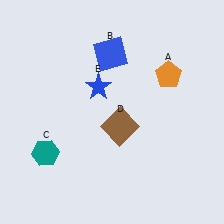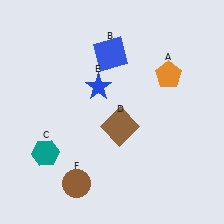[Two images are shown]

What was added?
A brown circle (F) was added in Image 2.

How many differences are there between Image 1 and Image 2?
There is 1 difference between the two images.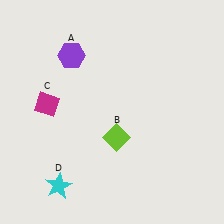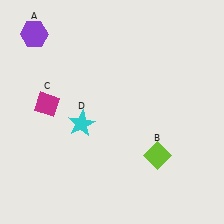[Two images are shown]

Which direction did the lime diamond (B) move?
The lime diamond (B) moved right.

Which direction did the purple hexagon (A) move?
The purple hexagon (A) moved left.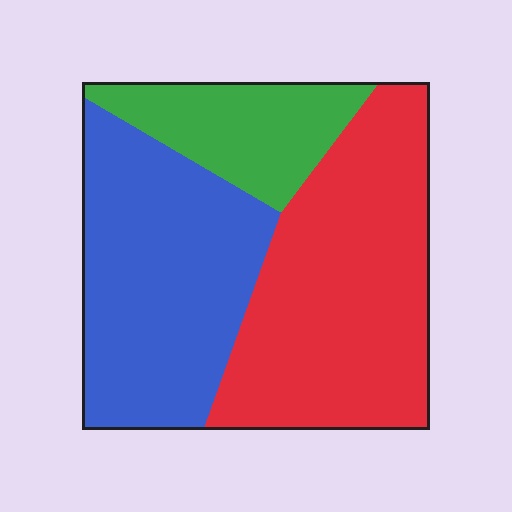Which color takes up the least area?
Green, at roughly 15%.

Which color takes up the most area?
Red, at roughly 45%.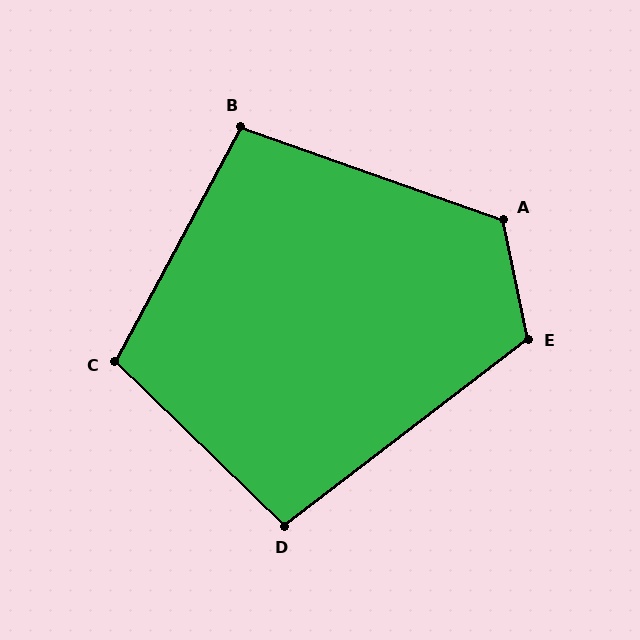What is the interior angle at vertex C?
Approximately 106 degrees (obtuse).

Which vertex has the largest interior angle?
A, at approximately 121 degrees.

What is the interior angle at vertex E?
Approximately 116 degrees (obtuse).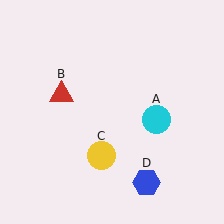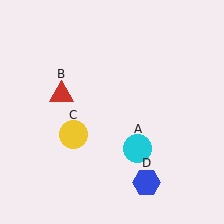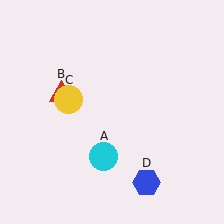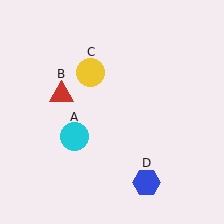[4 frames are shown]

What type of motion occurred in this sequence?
The cyan circle (object A), yellow circle (object C) rotated clockwise around the center of the scene.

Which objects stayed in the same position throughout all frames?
Red triangle (object B) and blue hexagon (object D) remained stationary.